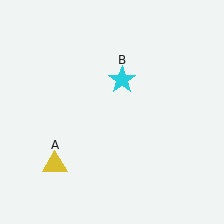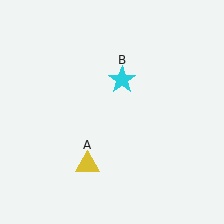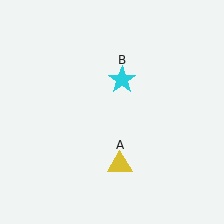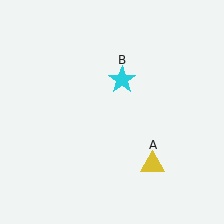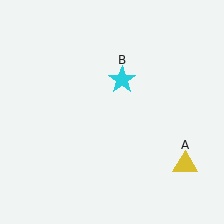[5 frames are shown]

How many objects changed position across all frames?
1 object changed position: yellow triangle (object A).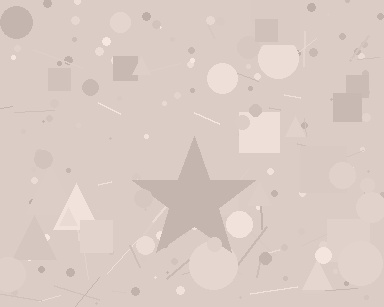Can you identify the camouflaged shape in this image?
The camouflaged shape is a star.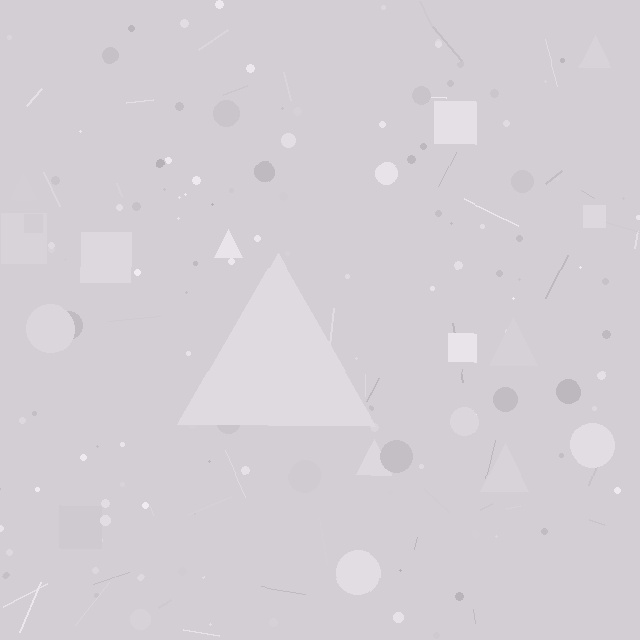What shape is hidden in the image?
A triangle is hidden in the image.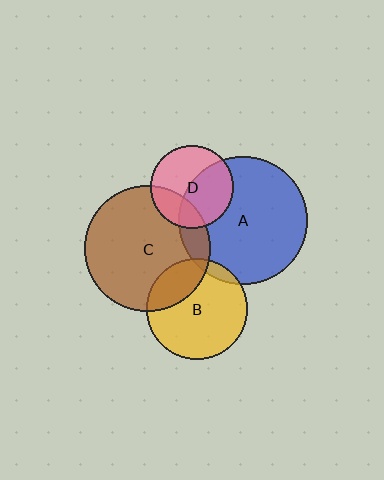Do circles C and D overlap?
Yes.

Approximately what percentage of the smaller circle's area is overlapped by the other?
Approximately 25%.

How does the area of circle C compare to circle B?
Approximately 1.6 times.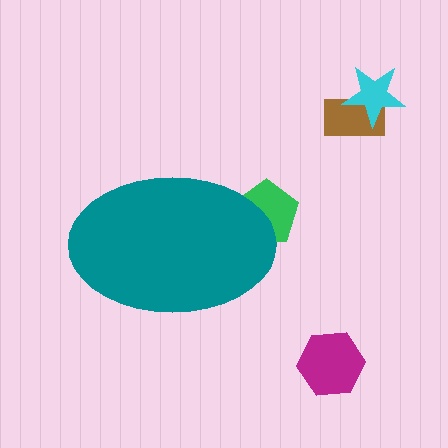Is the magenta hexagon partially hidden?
No, the magenta hexagon is fully visible.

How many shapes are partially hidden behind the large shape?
1 shape is partially hidden.